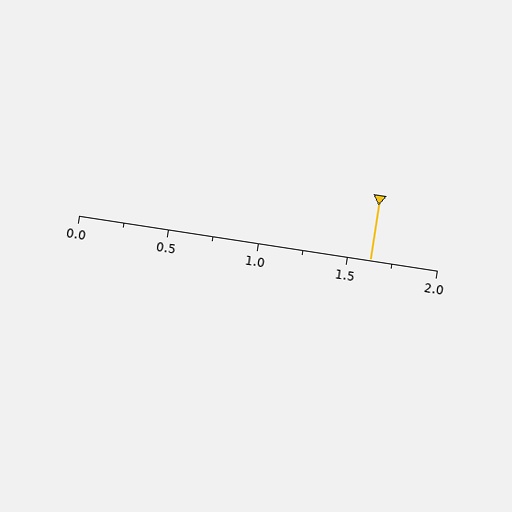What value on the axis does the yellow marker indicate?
The marker indicates approximately 1.62.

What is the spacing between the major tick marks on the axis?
The major ticks are spaced 0.5 apart.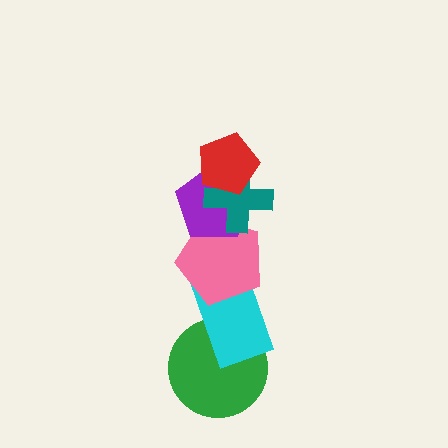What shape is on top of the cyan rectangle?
The pink pentagon is on top of the cyan rectangle.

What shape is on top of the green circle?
The cyan rectangle is on top of the green circle.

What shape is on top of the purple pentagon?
The teal cross is on top of the purple pentagon.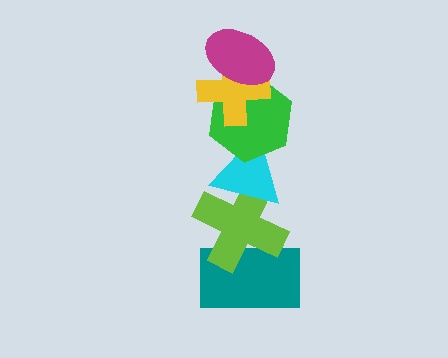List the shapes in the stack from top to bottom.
From top to bottom: the magenta ellipse, the yellow cross, the green hexagon, the cyan triangle, the lime cross, the teal rectangle.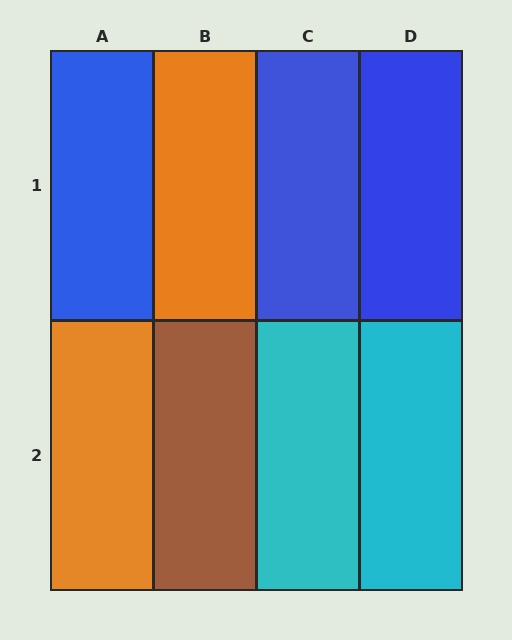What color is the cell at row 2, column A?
Orange.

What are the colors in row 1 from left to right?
Blue, orange, blue, blue.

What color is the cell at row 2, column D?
Cyan.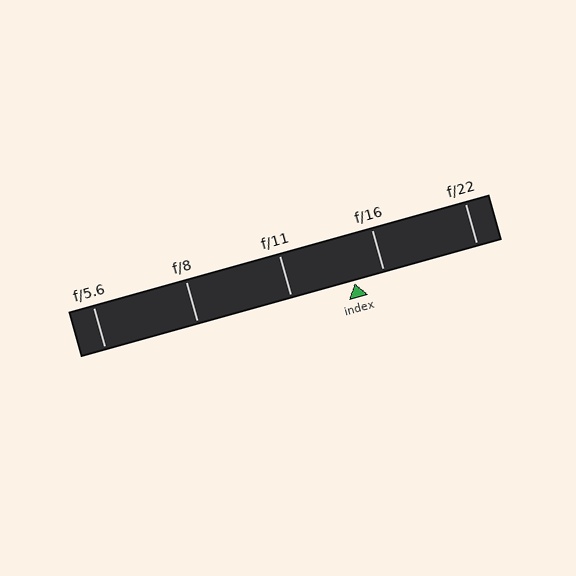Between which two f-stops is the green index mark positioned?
The index mark is between f/11 and f/16.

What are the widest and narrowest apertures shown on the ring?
The widest aperture shown is f/5.6 and the narrowest is f/22.